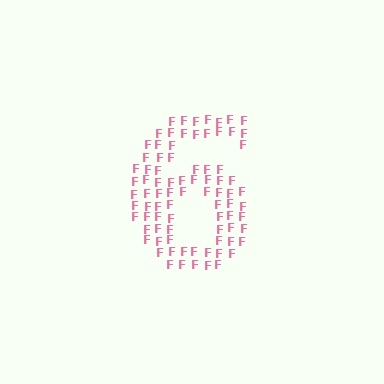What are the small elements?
The small elements are letter F's.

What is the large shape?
The large shape is the digit 6.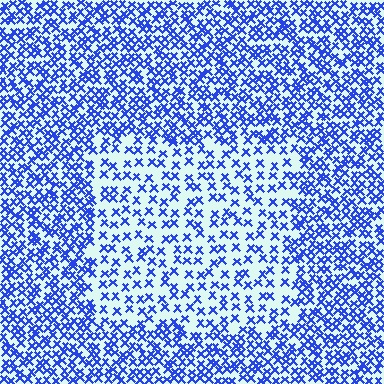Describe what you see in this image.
The image contains small blue elements arranged at two different densities. A rectangle-shaped region is visible where the elements are less densely packed than the surrounding area.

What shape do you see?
I see a rectangle.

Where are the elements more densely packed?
The elements are more densely packed outside the rectangle boundary.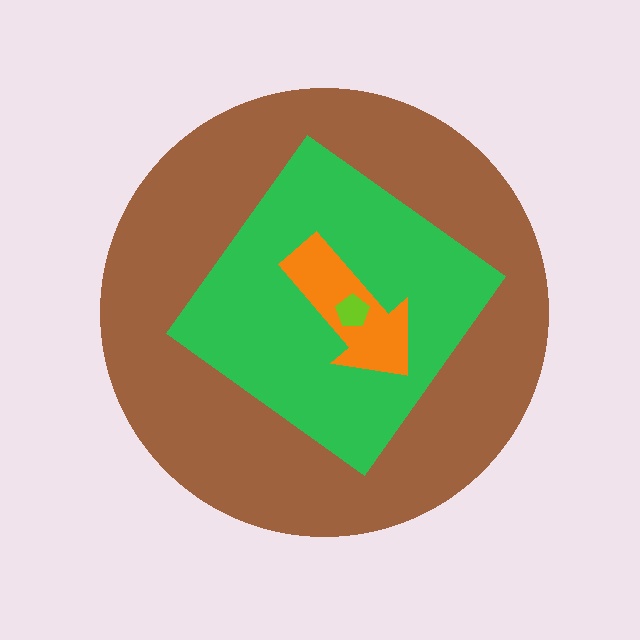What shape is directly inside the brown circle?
The green diamond.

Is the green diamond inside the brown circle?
Yes.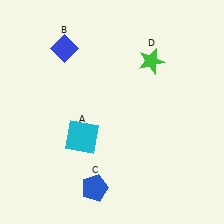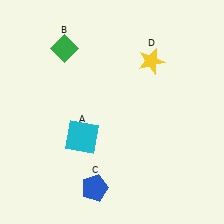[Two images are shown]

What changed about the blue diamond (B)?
In Image 1, B is blue. In Image 2, it changed to green.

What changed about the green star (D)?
In Image 1, D is green. In Image 2, it changed to yellow.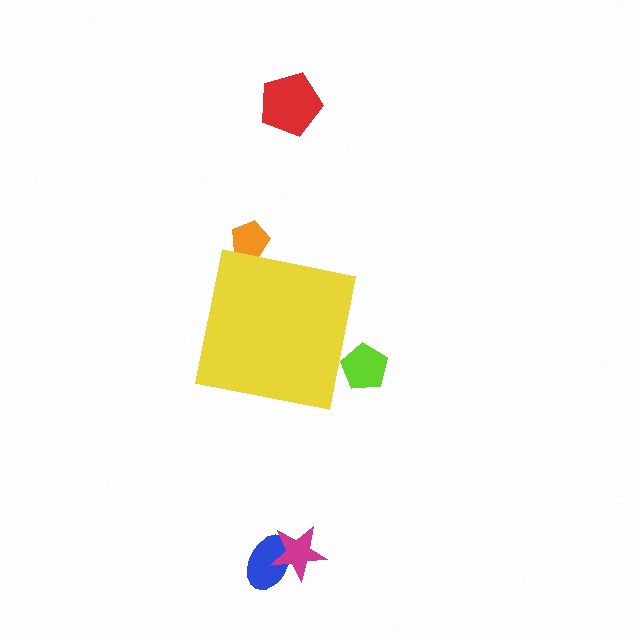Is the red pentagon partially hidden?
No, the red pentagon is fully visible.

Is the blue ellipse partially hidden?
No, the blue ellipse is fully visible.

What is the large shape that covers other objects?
A yellow square.